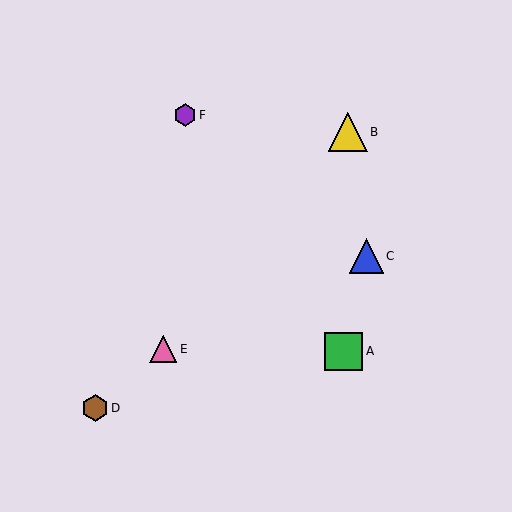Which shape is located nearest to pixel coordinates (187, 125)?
The purple hexagon (labeled F) at (185, 115) is nearest to that location.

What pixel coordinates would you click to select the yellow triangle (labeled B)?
Click at (348, 132) to select the yellow triangle B.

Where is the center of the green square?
The center of the green square is at (343, 351).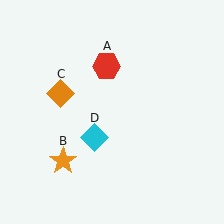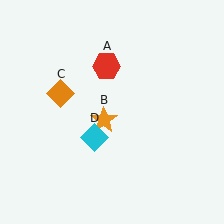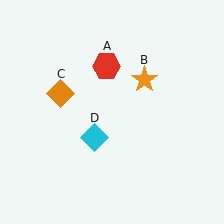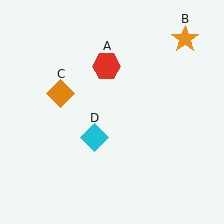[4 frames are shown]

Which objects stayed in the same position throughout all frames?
Red hexagon (object A) and orange diamond (object C) and cyan diamond (object D) remained stationary.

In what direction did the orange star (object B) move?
The orange star (object B) moved up and to the right.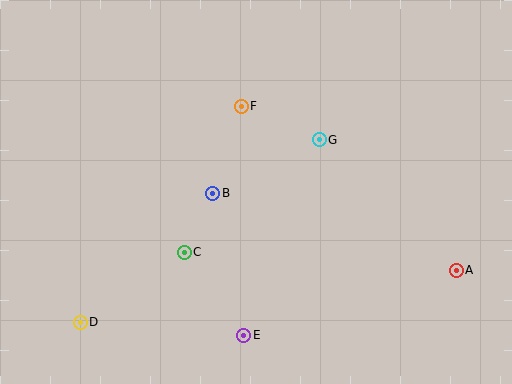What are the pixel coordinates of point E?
Point E is at (244, 335).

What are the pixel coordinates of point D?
Point D is at (80, 322).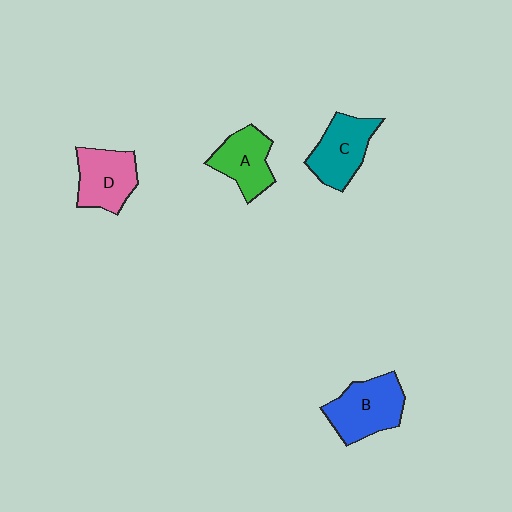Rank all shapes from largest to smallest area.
From largest to smallest: B (blue), C (teal), D (pink), A (green).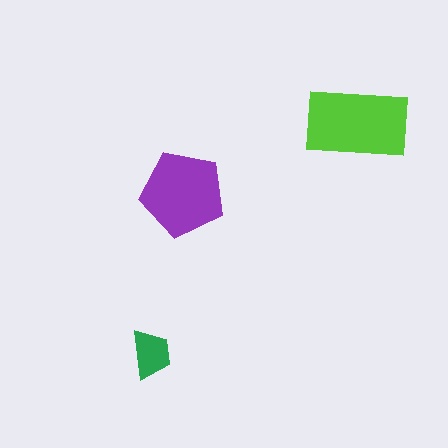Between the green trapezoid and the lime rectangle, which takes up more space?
The lime rectangle.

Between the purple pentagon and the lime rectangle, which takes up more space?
The lime rectangle.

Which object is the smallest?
The green trapezoid.